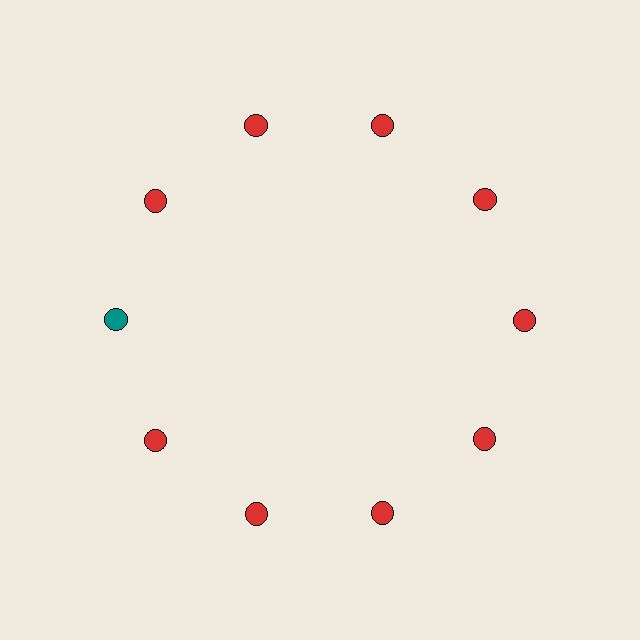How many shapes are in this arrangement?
There are 10 shapes arranged in a ring pattern.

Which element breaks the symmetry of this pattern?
The teal circle at roughly the 9 o'clock position breaks the symmetry. All other shapes are red circles.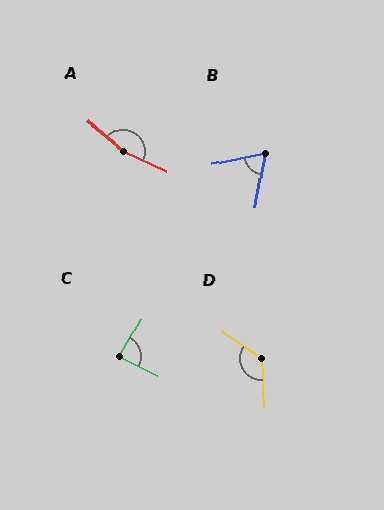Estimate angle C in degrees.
Approximately 86 degrees.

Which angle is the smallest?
B, at approximately 68 degrees.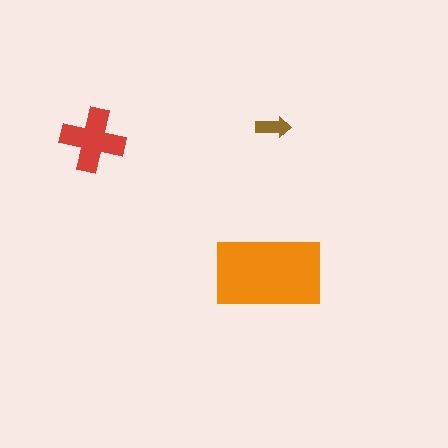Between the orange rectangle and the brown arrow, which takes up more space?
The orange rectangle.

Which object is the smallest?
The brown arrow.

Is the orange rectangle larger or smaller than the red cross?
Larger.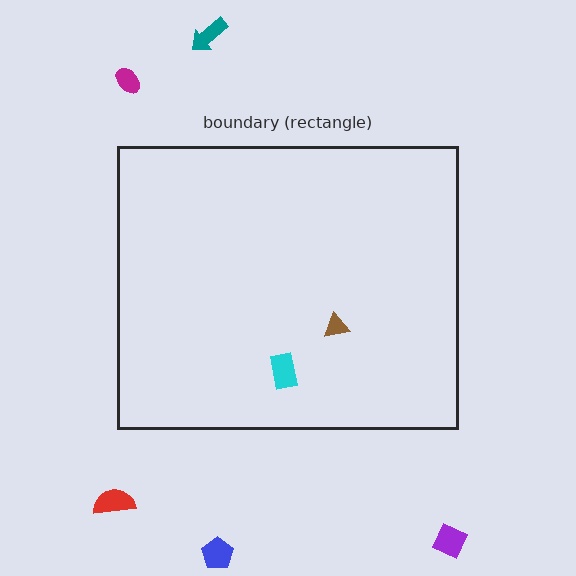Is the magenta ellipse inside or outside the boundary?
Outside.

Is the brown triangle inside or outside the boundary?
Inside.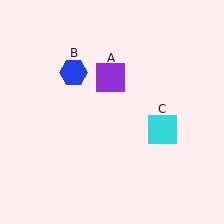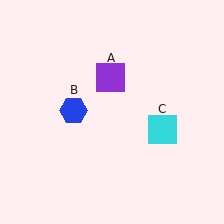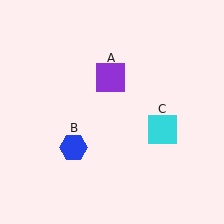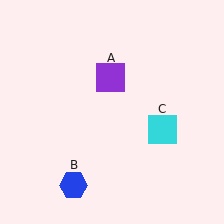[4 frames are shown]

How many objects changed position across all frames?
1 object changed position: blue hexagon (object B).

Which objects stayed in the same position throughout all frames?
Purple square (object A) and cyan square (object C) remained stationary.